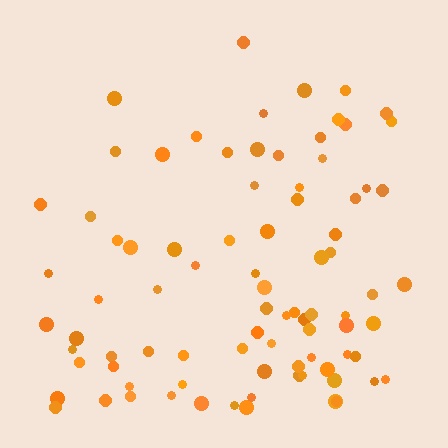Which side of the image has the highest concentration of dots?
The bottom.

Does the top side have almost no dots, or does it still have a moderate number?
Still a moderate number, just noticeably fewer than the bottom.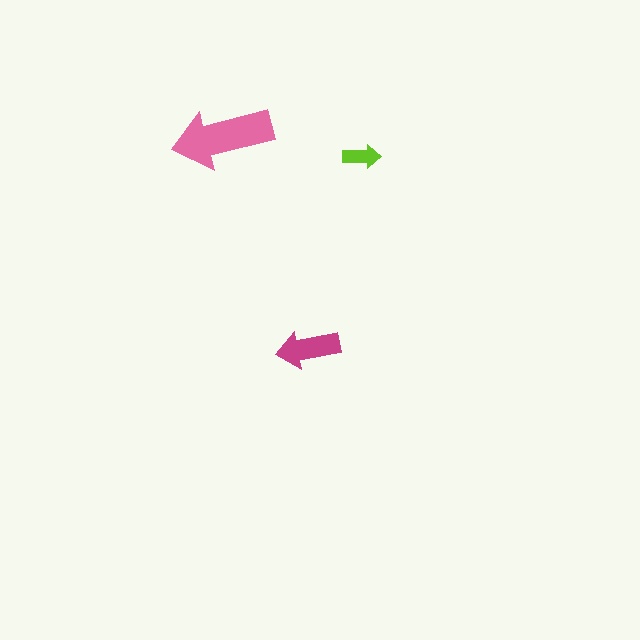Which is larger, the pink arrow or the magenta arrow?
The pink one.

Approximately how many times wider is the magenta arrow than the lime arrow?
About 1.5 times wider.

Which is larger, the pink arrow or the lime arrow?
The pink one.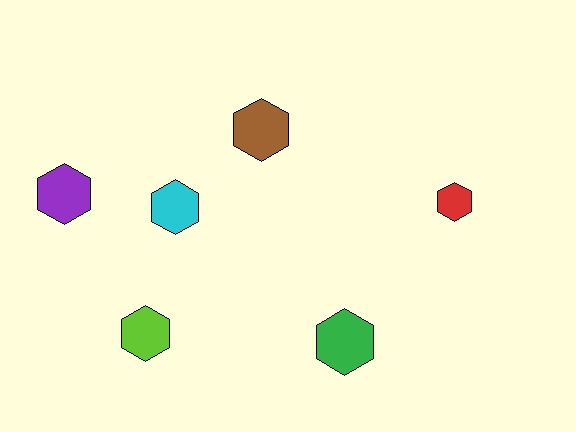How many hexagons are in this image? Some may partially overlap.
There are 6 hexagons.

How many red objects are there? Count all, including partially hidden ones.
There is 1 red object.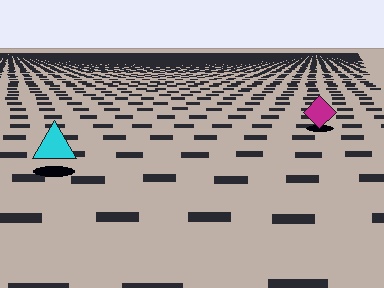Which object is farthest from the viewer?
The magenta diamond is farthest from the viewer. It appears smaller and the ground texture around it is denser.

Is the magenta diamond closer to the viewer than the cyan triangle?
No. The cyan triangle is closer — you can tell from the texture gradient: the ground texture is coarser near it.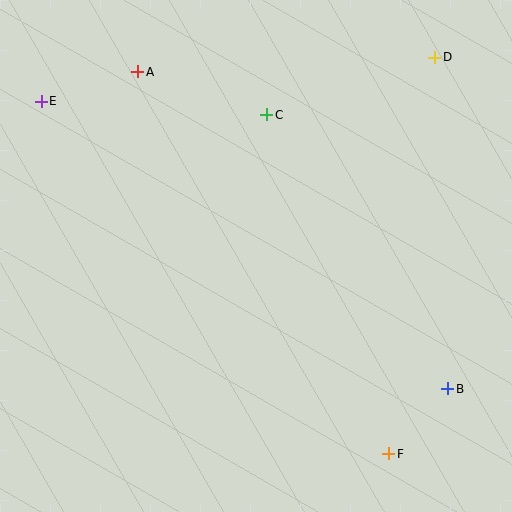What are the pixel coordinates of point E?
Point E is at (41, 101).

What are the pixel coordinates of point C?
Point C is at (267, 115).